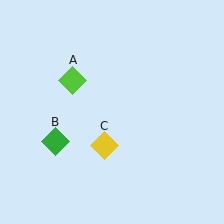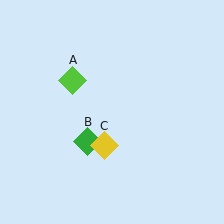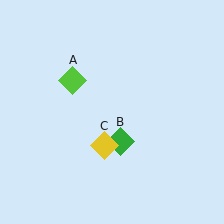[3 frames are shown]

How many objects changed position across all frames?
1 object changed position: green diamond (object B).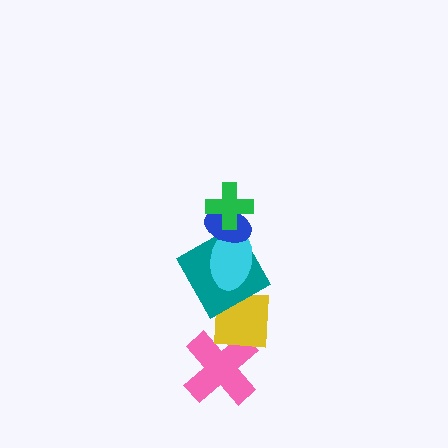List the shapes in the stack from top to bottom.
From top to bottom: the green cross, the blue ellipse, the cyan ellipse, the teal square, the yellow square, the pink cross.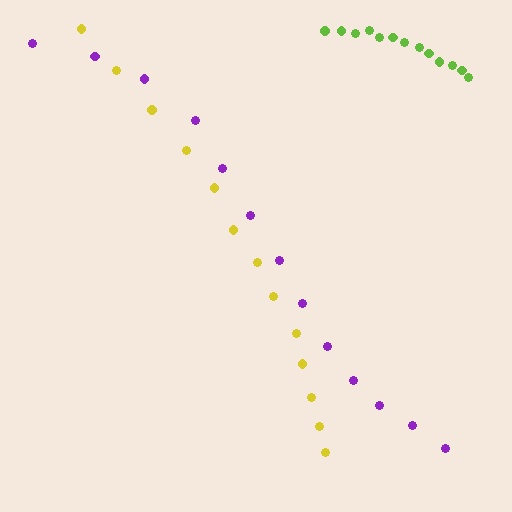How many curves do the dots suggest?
There are 3 distinct paths.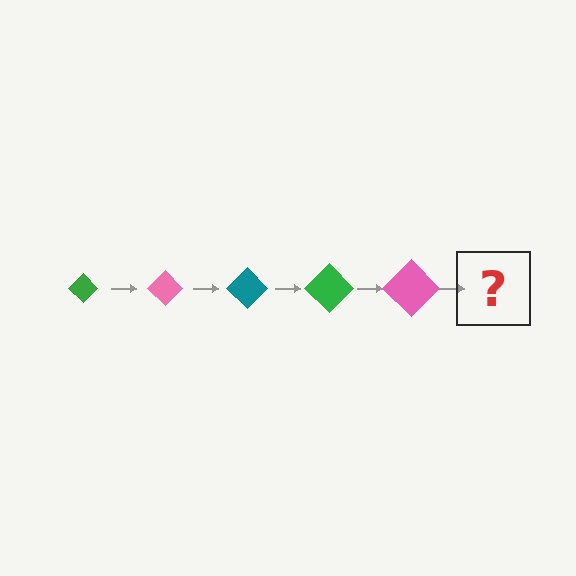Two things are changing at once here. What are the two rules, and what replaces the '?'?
The two rules are that the diamond grows larger each step and the color cycles through green, pink, and teal. The '?' should be a teal diamond, larger than the previous one.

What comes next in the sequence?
The next element should be a teal diamond, larger than the previous one.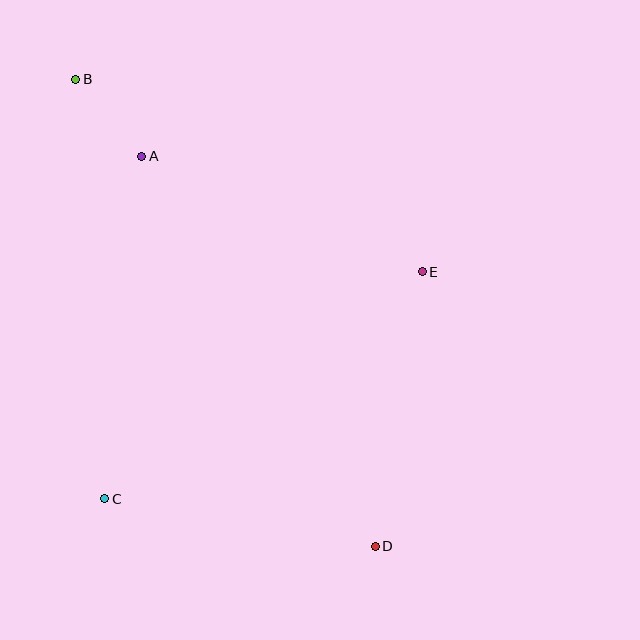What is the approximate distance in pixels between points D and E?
The distance between D and E is approximately 279 pixels.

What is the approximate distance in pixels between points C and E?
The distance between C and E is approximately 390 pixels.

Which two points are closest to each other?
Points A and B are closest to each other.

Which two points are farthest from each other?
Points B and D are farthest from each other.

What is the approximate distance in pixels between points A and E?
The distance between A and E is approximately 303 pixels.